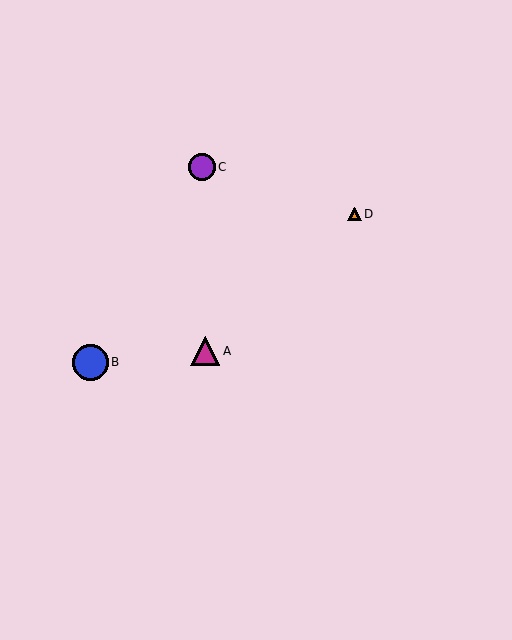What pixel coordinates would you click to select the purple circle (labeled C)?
Click at (202, 167) to select the purple circle C.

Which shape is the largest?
The blue circle (labeled B) is the largest.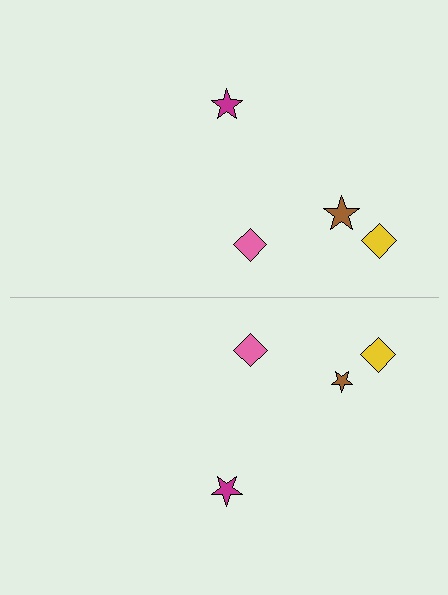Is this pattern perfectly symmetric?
No, the pattern is not perfectly symmetric. The brown star on the bottom side has a different size than its mirror counterpart.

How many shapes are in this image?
There are 8 shapes in this image.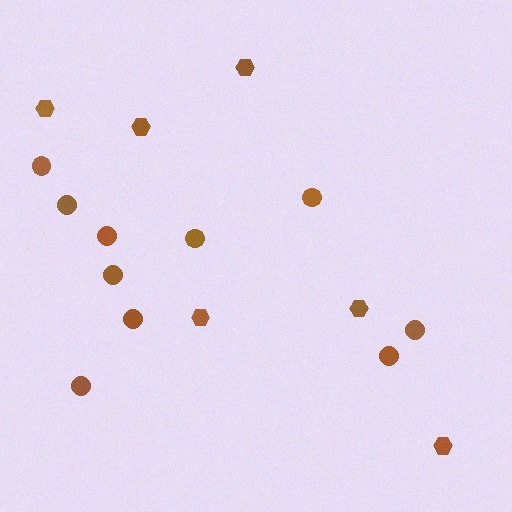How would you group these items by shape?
There are 2 groups: one group of hexagons (6) and one group of circles (10).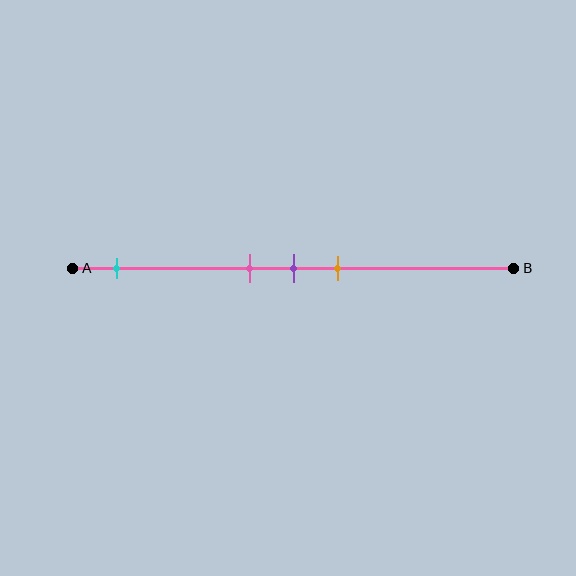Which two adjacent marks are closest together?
The pink and purple marks are the closest adjacent pair.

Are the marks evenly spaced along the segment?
No, the marks are not evenly spaced.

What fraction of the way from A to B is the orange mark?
The orange mark is approximately 60% (0.6) of the way from A to B.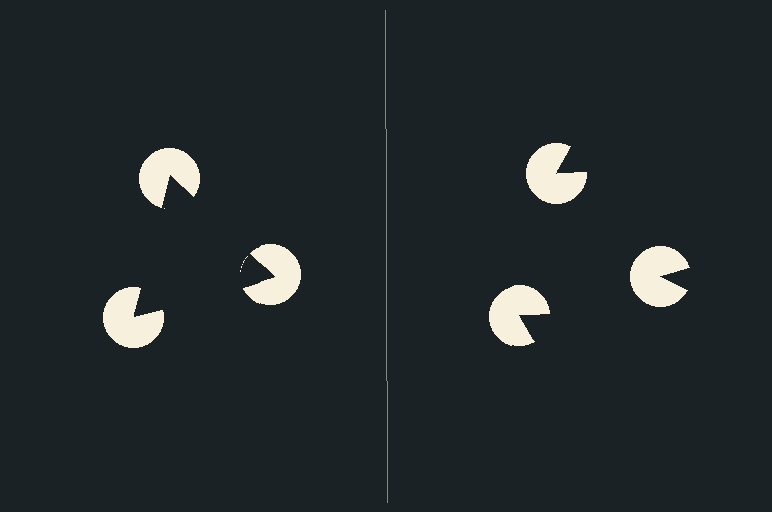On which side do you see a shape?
An illusory triangle appears on the left side. On the right side the wedge cuts are rotated, so no coherent shape forms.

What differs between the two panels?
The pac-man discs are positioned identically on both sides; only the wedge orientations differ. On the left they align to a triangle; on the right they are misaligned.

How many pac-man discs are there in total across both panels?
6 — 3 on each side.